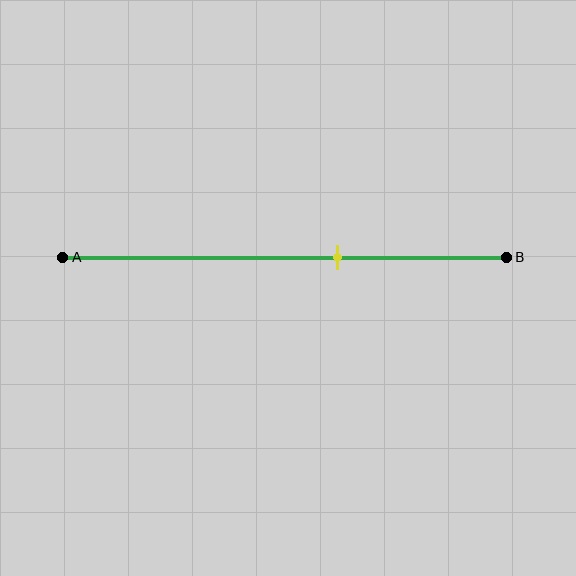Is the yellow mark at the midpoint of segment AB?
No, the mark is at about 60% from A, not at the 50% midpoint.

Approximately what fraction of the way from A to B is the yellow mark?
The yellow mark is approximately 60% of the way from A to B.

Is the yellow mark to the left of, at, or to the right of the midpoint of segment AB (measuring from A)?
The yellow mark is to the right of the midpoint of segment AB.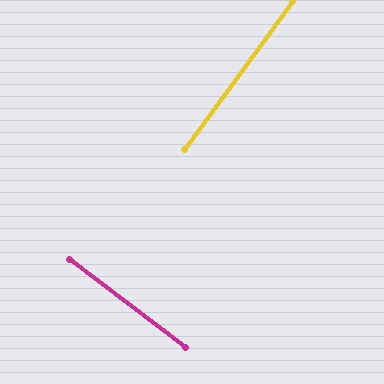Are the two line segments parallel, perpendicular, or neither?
Perpendicular — they meet at approximately 89°.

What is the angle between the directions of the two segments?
Approximately 89 degrees.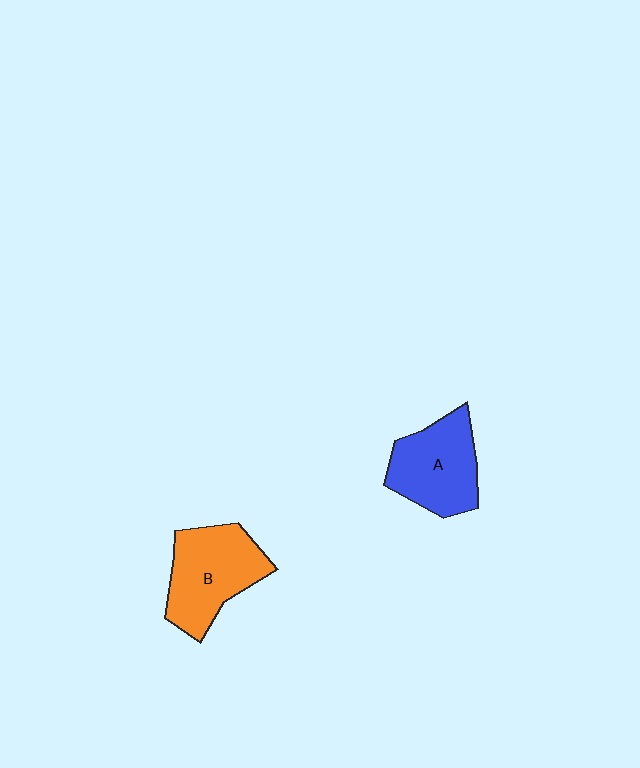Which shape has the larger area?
Shape B (orange).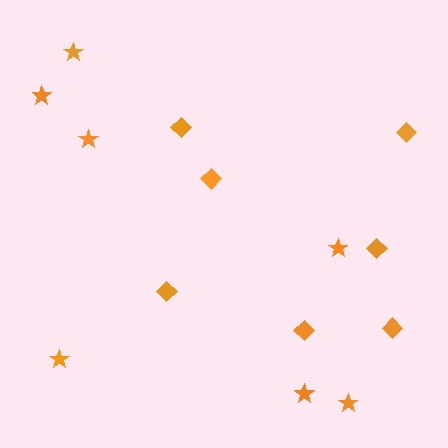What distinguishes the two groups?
There are 2 groups: one group of diamonds (7) and one group of stars (7).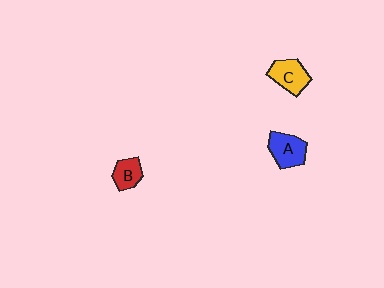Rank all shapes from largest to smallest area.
From largest to smallest: A (blue), C (yellow), B (red).